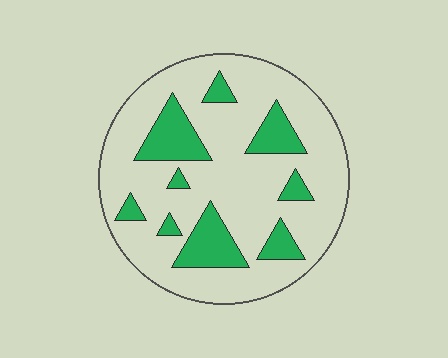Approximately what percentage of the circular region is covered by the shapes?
Approximately 20%.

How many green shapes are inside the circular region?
9.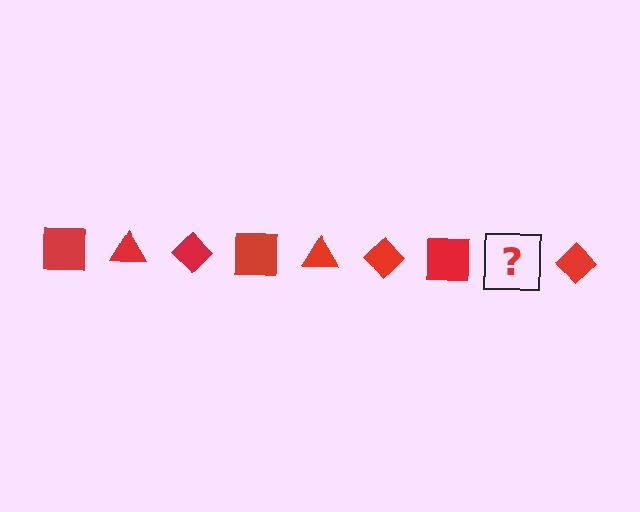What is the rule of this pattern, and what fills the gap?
The rule is that the pattern cycles through square, triangle, diamond shapes in red. The gap should be filled with a red triangle.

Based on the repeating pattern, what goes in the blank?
The blank should be a red triangle.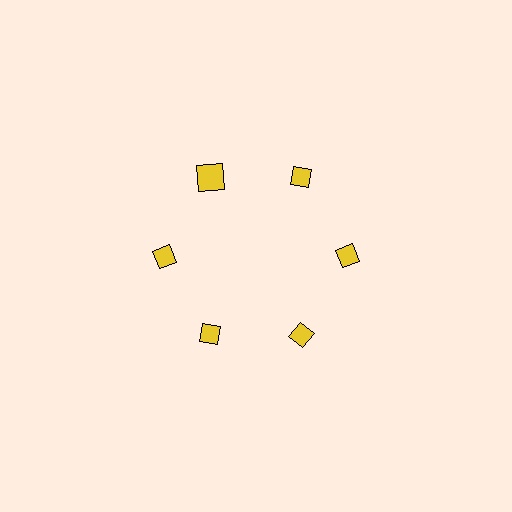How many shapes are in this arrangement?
There are 6 shapes arranged in a ring pattern.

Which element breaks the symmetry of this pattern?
The yellow square at roughly the 11 o'clock position breaks the symmetry. All other shapes are yellow diamonds.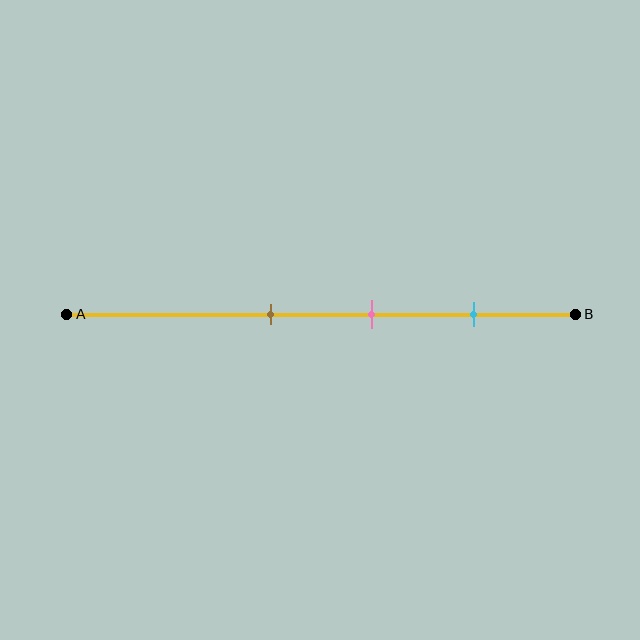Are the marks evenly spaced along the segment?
Yes, the marks are approximately evenly spaced.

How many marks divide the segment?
There are 3 marks dividing the segment.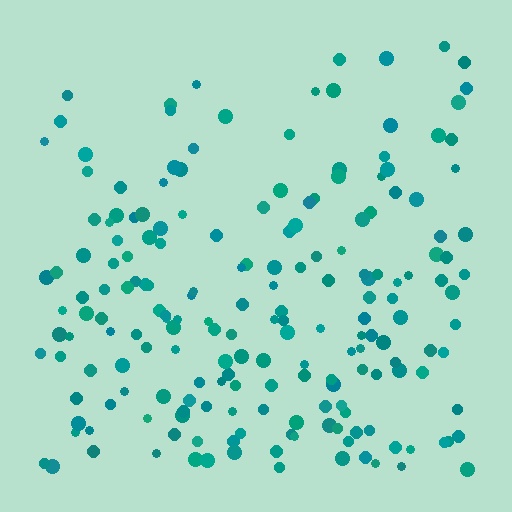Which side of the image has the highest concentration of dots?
The bottom.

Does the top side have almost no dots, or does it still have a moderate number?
Still a moderate number, just noticeably fewer than the bottom.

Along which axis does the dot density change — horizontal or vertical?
Vertical.